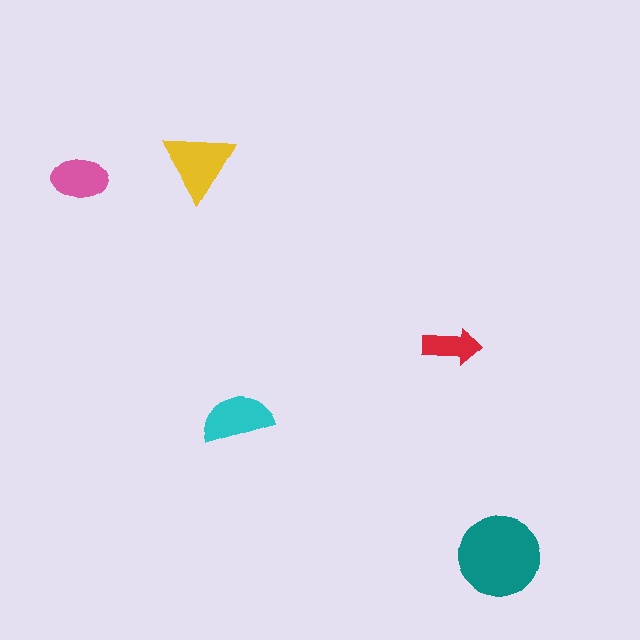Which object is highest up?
The yellow triangle is topmost.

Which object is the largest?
The teal circle.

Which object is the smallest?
The red arrow.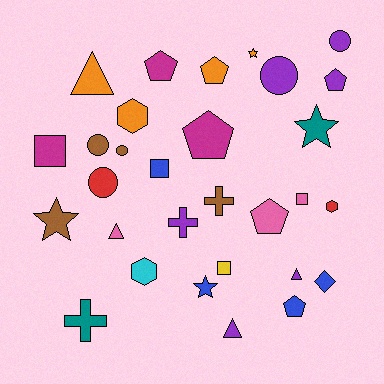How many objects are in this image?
There are 30 objects.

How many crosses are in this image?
There are 3 crosses.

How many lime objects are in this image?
There are no lime objects.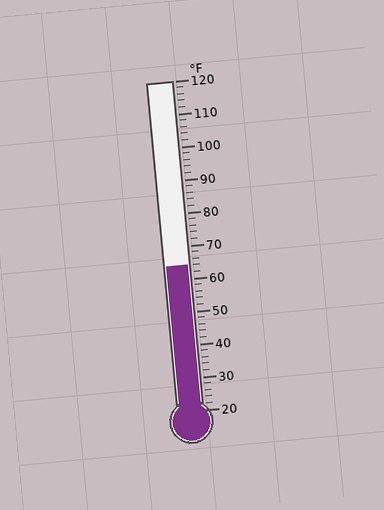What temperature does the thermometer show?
The thermometer shows approximately 64°F.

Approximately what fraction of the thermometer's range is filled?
The thermometer is filled to approximately 45% of its range.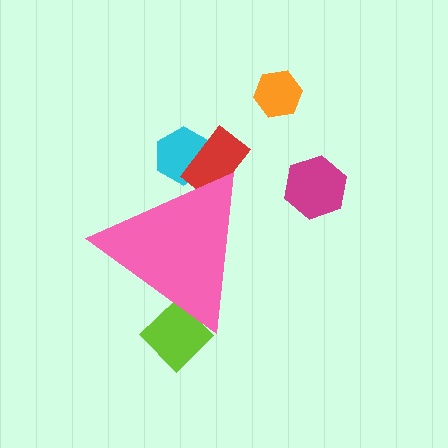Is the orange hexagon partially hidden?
No, the orange hexagon is fully visible.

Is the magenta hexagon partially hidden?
No, the magenta hexagon is fully visible.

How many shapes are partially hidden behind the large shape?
3 shapes are partially hidden.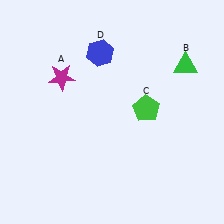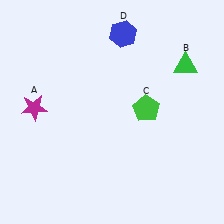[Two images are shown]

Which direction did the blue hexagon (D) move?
The blue hexagon (D) moved right.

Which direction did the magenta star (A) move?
The magenta star (A) moved down.